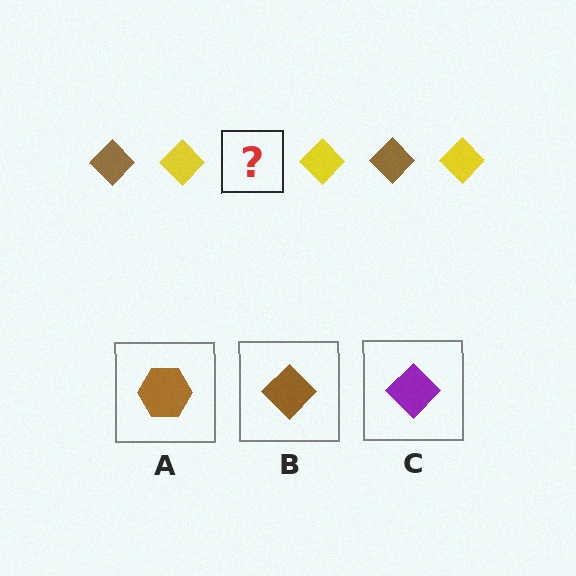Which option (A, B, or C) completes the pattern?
B.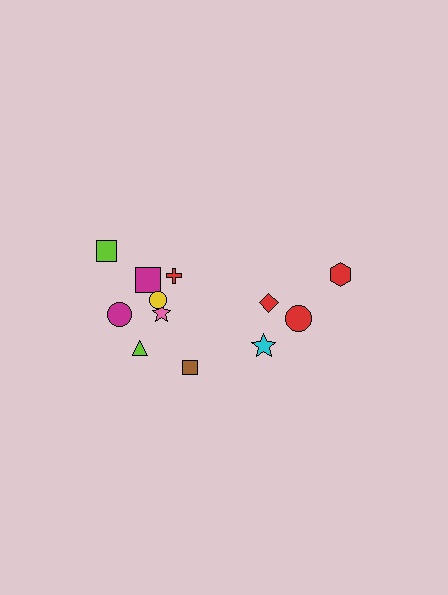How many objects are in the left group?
There are 8 objects.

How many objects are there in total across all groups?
There are 12 objects.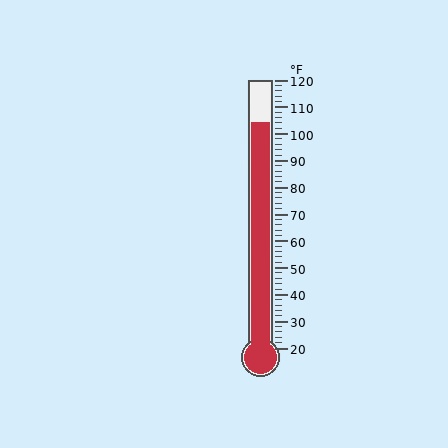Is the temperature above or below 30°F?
The temperature is above 30°F.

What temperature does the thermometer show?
The thermometer shows approximately 104°F.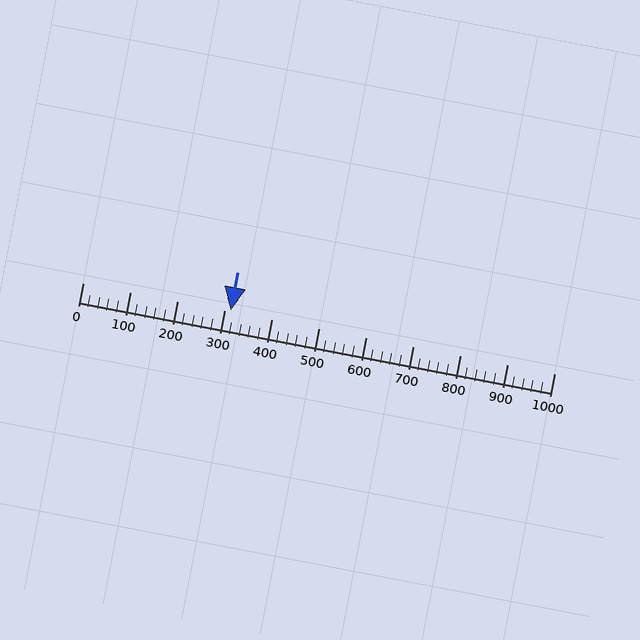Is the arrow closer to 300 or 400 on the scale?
The arrow is closer to 300.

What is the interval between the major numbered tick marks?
The major tick marks are spaced 100 units apart.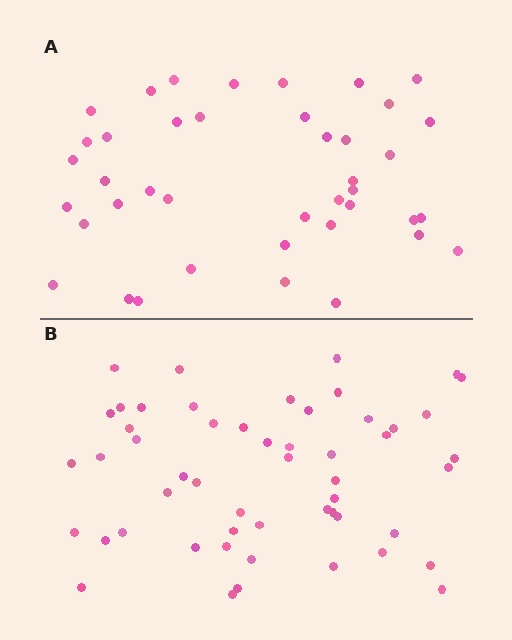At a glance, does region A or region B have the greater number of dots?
Region B (the bottom region) has more dots.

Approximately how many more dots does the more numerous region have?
Region B has roughly 12 or so more dots than region A.